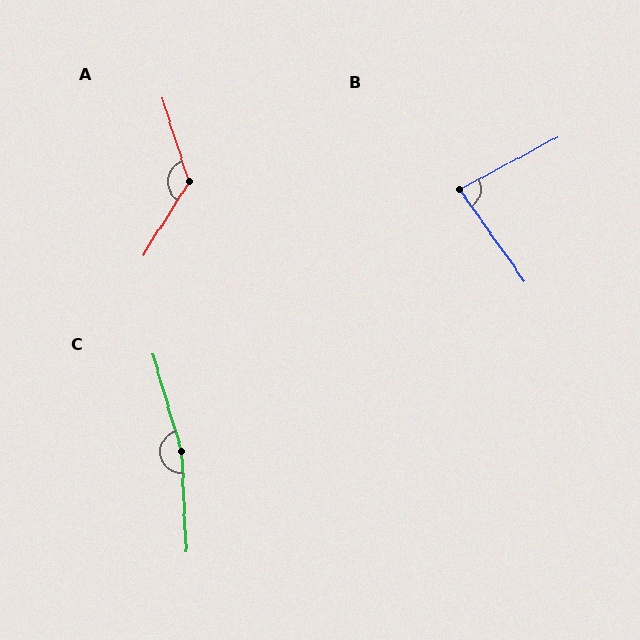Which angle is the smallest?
B, at approximately 83 degrees.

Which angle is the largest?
C, at approximately 166 degrees.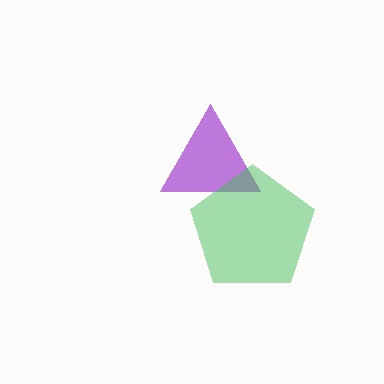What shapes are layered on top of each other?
The layered shapes are: a purple triangle, a green pentagon.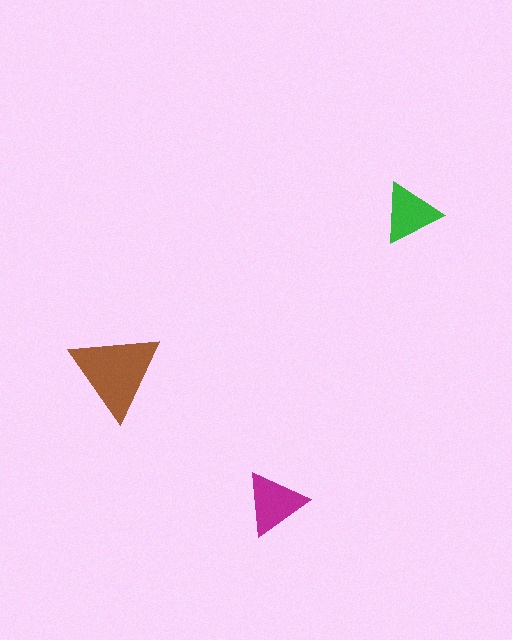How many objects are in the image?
There are 3 objects in the image.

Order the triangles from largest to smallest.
the brown one, the magenta one, the green one.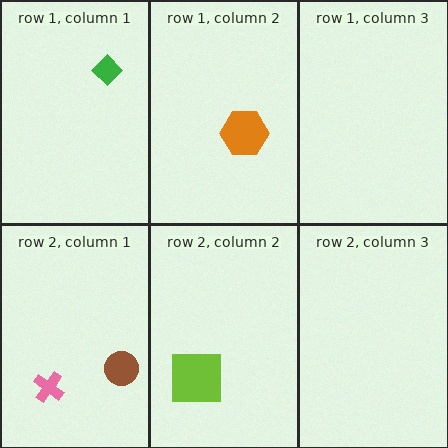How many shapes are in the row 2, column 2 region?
1.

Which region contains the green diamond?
The row 1, column 1 region.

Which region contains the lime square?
The row 2, column 2 region.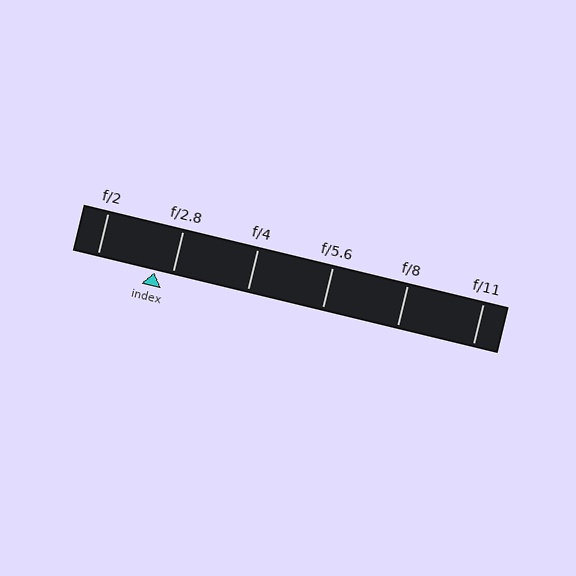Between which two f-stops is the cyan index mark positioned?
The index mark is between f/2 and f/2.8.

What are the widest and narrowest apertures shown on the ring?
The widest aperture shown is f/2 and the narrowest is f/11.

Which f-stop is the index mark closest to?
The index mark is closest to f/2.8.